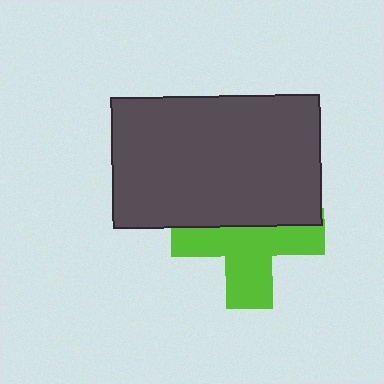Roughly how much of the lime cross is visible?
About half of it is visible (roughly 57%).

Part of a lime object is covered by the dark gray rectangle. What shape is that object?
It is a cross.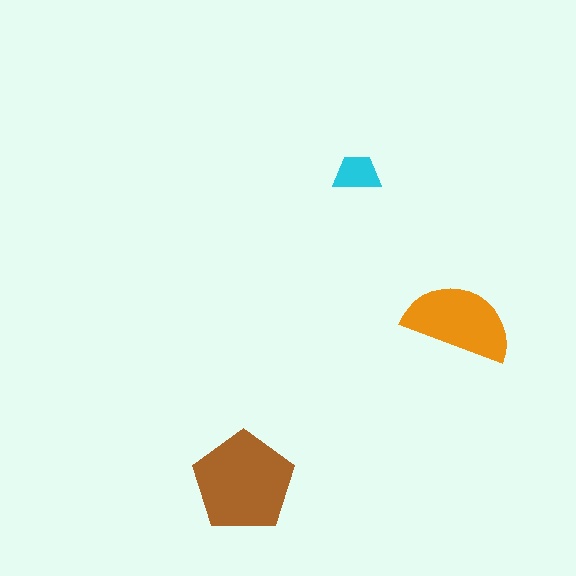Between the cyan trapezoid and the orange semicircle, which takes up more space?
The orange semicircle.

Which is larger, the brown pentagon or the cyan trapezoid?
The brown pentagon.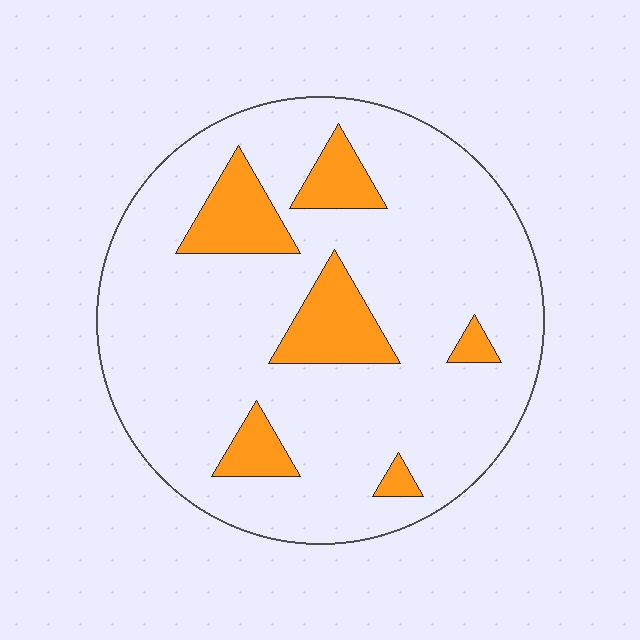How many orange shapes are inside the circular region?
6.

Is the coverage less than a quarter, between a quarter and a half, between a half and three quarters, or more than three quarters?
Less than a quarter.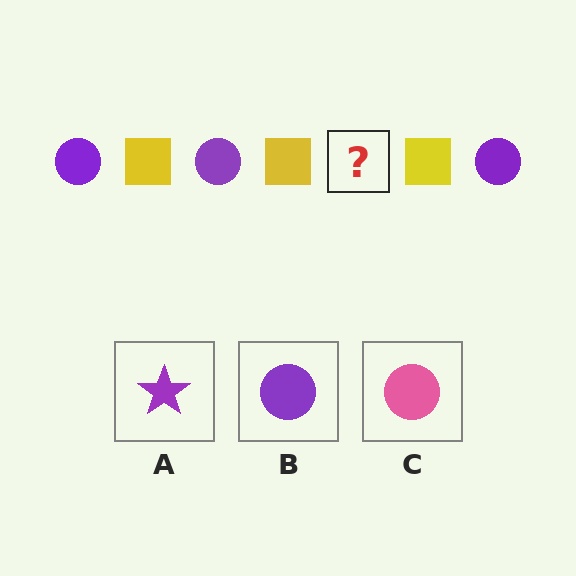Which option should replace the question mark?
Option B.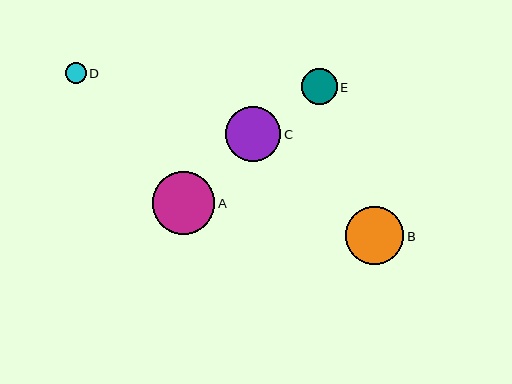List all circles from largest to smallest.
From largest to smallest: A, B, C, E, D.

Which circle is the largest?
Circle A is the largest with a size of approximately 63 pixels.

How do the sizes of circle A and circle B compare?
Circle A and circle B are approximately the same size.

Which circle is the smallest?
Circle D is the smallest with a size of approximately 21 pixels.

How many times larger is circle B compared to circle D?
Circle B is approximately 2.8 times the size of circle D.